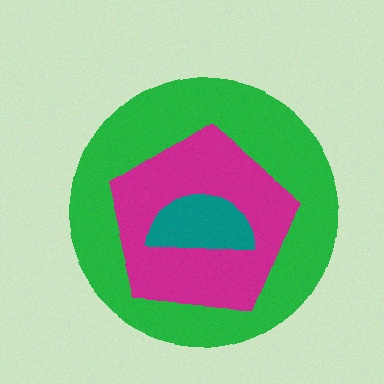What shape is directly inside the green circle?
The magenta pentagon.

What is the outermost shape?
The green circle.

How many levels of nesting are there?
3.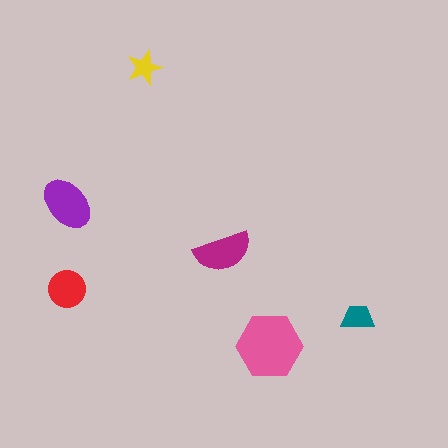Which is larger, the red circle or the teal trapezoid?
The red circle.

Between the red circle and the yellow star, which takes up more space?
The red circle.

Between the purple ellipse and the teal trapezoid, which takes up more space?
The purple ellipse.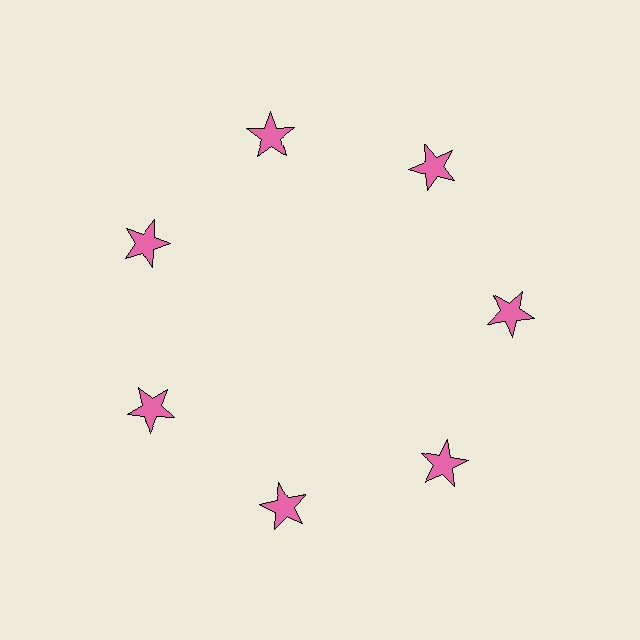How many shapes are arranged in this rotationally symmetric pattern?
There are 7 shapes, arranged in 7 groups of 1.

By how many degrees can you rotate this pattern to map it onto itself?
The pattern maps onto itself every 51 degrees of rotation.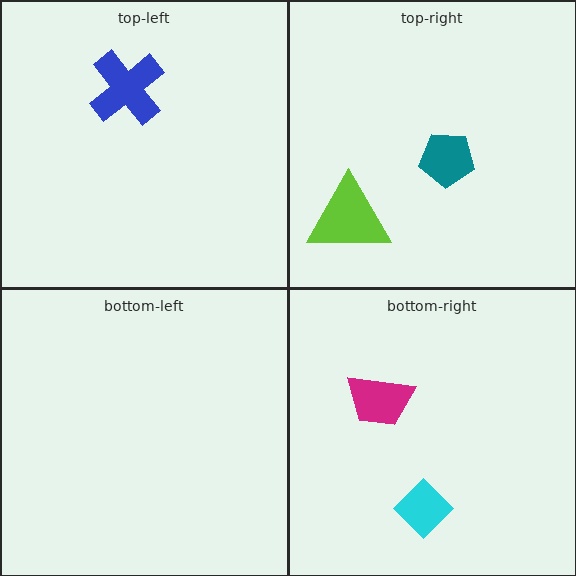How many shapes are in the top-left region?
1.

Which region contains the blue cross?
The top-left region.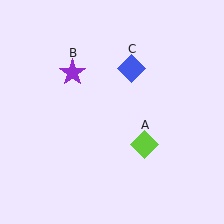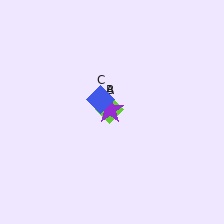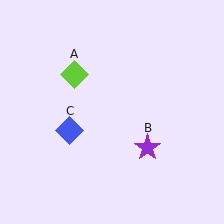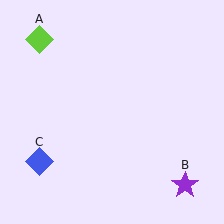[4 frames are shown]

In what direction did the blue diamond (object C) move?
The blue diamond (object C) moved down and to the left.